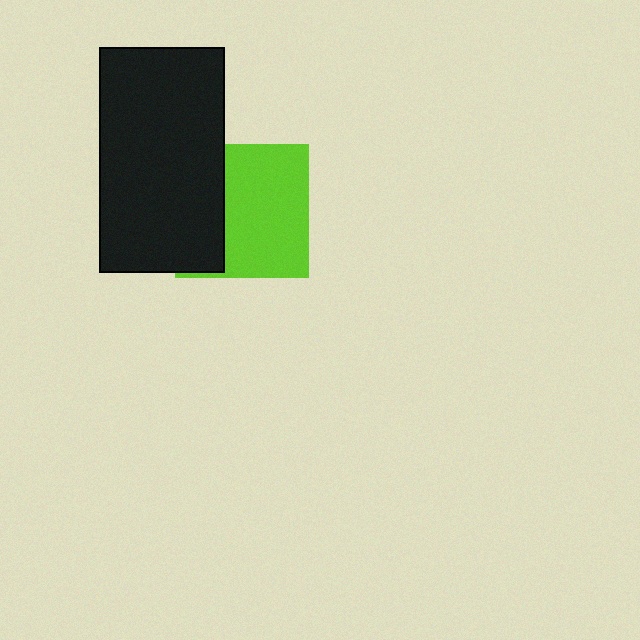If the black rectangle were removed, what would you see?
You would see the complete lime square.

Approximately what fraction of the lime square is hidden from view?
Roughly 36% of the lime square is hidden behind the black rectangle.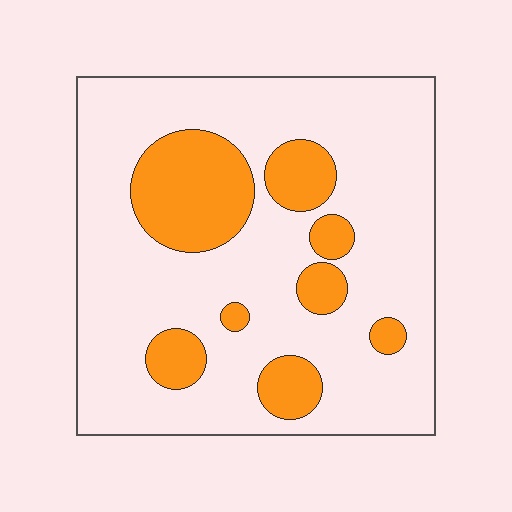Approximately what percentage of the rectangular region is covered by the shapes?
Approximately 20%.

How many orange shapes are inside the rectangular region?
8.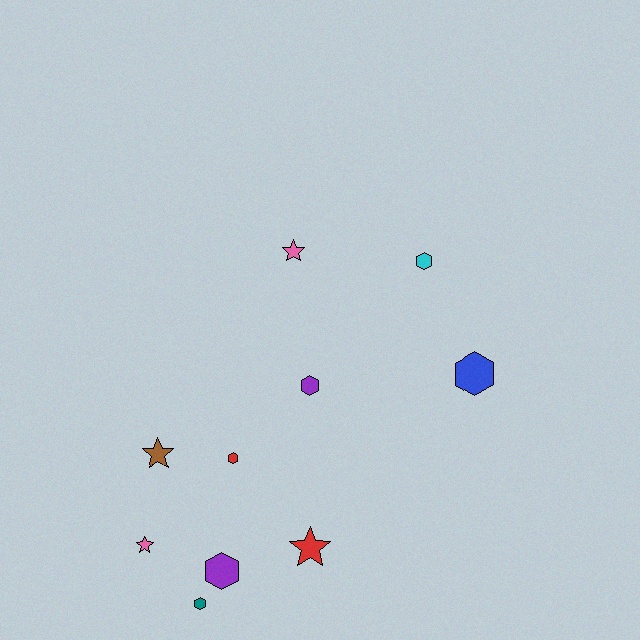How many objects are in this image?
There are 10 objects.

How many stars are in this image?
There are 4 stars.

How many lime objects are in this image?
There are no lime objects.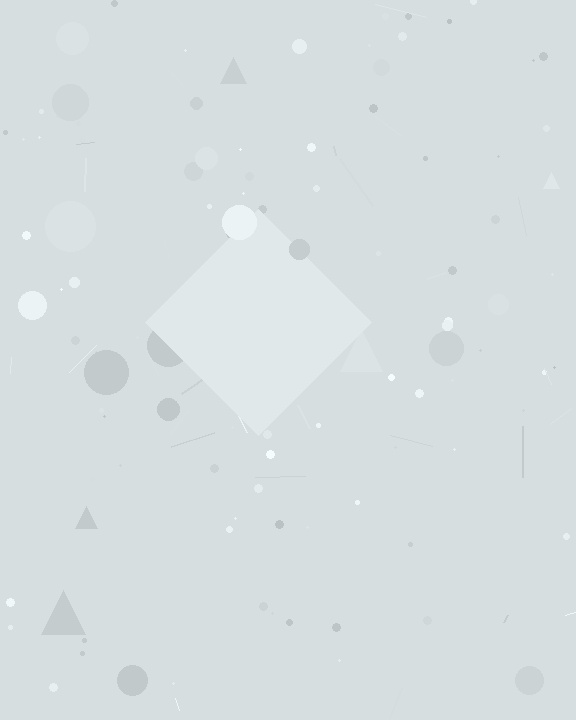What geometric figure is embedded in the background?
A diamond is embedded in the background.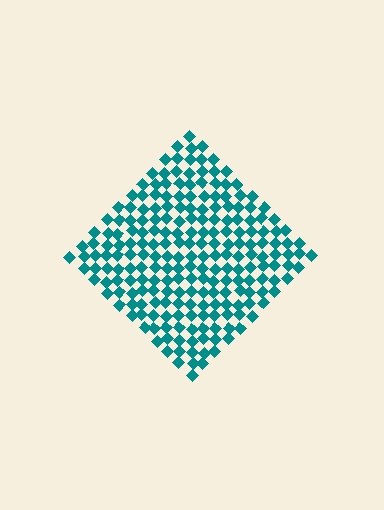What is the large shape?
The large shape is a diamond.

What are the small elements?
The small elements are diamonds.